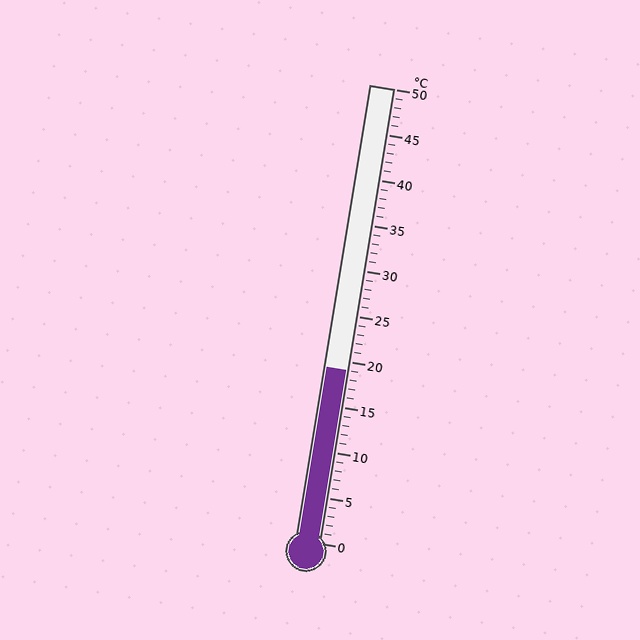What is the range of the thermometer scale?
The thermometer scale ranges from 0°C to 50°C.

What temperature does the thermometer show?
The thermometer shows approximately 19°C.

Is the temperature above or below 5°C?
The temperature is above 5°C.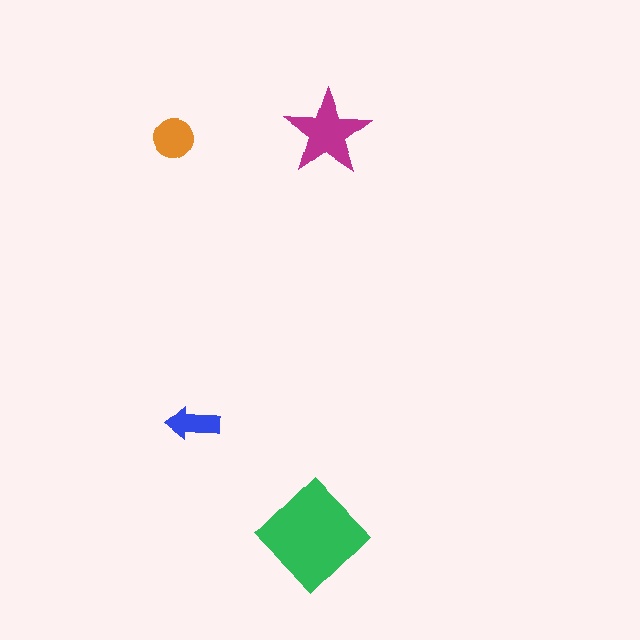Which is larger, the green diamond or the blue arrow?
The green diamond.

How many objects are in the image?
There are 4 objects in the image.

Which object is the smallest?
The blue arrow.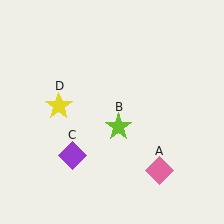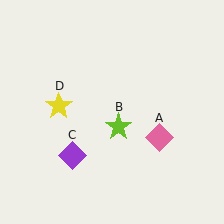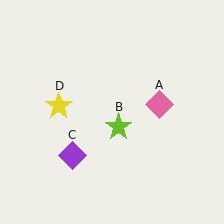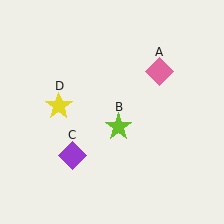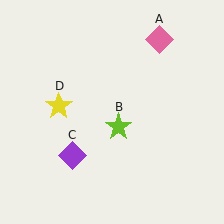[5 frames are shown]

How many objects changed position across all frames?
1 object changed position: pink diamond (object A).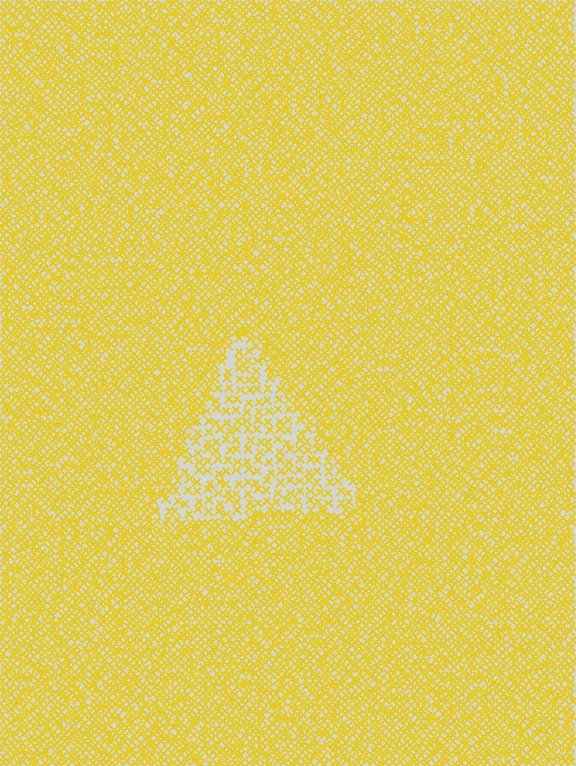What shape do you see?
I see a triangle.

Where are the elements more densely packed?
The elements are more densely packed outside the triangle boundary.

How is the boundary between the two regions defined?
The boundary is defined by a change in element density (approximately 2.2x ratio). All elements are the same color, size, and shape.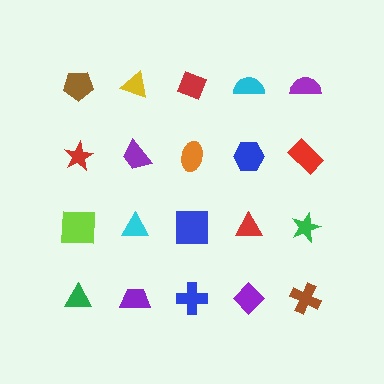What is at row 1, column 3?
A red diamond.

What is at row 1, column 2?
A yellow triangle.